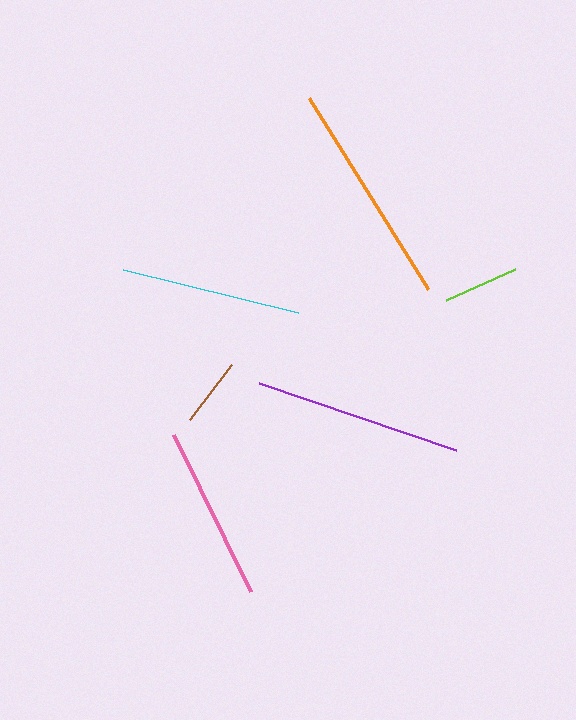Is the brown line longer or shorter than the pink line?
The pink line is longer than the brown line.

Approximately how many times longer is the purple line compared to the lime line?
The purple line is approximately 2.7 times the length of the lime line.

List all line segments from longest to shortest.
From longest to shortest: orange, purple, cyan, pink, lime, brown.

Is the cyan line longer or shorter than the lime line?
The cyan line is longer than the lime line.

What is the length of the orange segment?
The orange segment is approximately 225 pixels long.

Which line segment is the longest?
The orange line is the longest at approximately 225 pixels.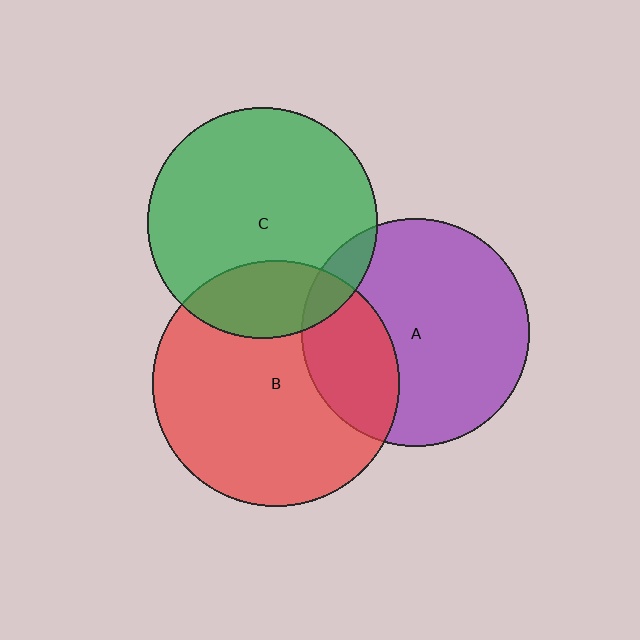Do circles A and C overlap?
Yes.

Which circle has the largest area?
Circle B (red).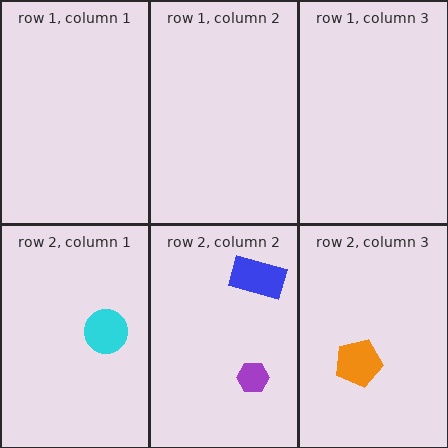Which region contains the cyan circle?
The row 2, column 1 region.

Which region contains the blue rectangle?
The row 2, column 2 region.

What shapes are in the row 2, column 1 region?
The cyan circle.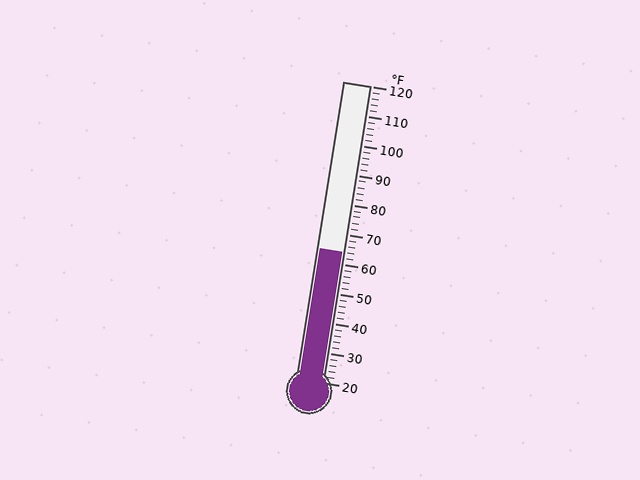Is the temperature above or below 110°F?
The temperature is below 110°F.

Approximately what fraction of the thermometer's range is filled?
The thermometer is filled to approximately 45% of its range.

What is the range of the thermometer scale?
The thermometer scale ranges from 20°F to 120°F.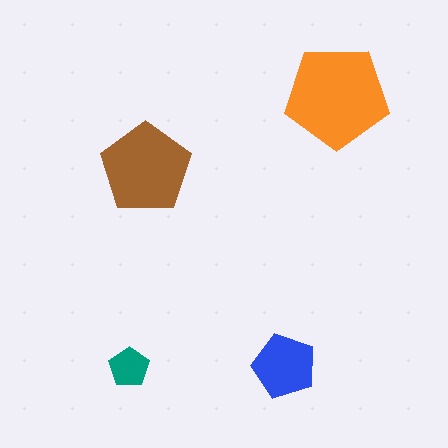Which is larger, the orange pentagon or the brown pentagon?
The orange one.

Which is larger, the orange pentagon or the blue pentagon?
The orange one.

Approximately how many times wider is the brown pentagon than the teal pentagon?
About 2 times wider.